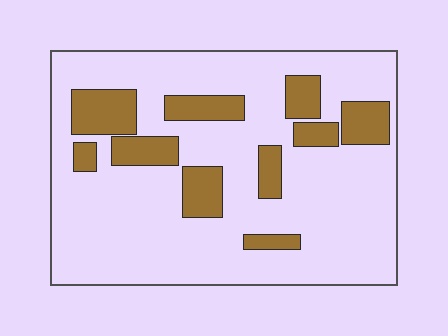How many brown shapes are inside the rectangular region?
10.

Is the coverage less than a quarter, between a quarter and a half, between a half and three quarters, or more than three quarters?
Less than a quarter.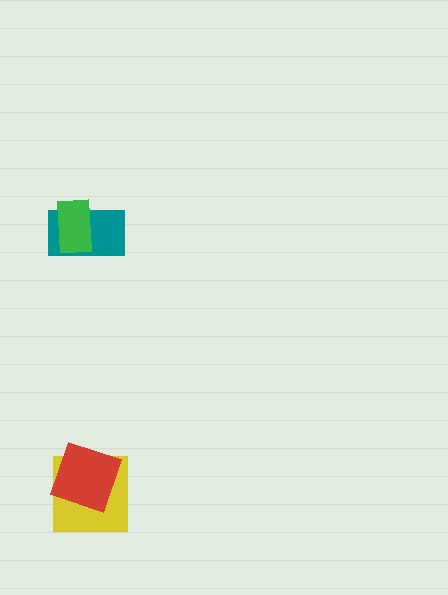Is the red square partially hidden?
No, no other shape covers it.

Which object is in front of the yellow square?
The red square is in front of the yellow square.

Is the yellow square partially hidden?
Yes, it is partially covered by another shape.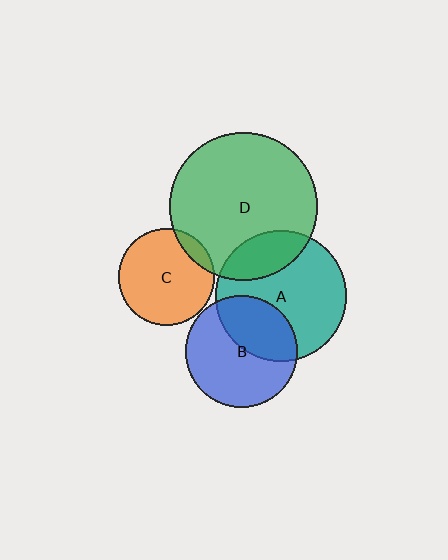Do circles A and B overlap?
Yes.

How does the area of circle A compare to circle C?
Approximately 1.9 times.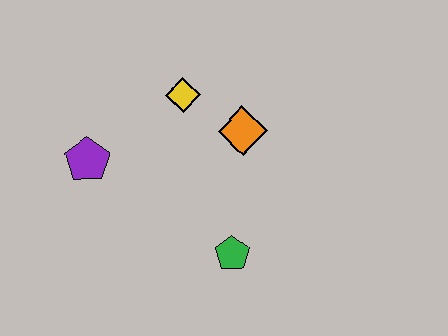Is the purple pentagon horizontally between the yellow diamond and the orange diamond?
No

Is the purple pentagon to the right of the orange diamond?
No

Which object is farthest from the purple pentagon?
The green pentagon is farthest from the purple pentagon.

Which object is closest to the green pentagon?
The orange diamond is closest to the green pentagon.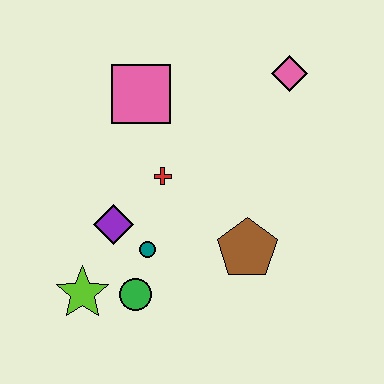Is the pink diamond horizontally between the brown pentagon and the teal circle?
No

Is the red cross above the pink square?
No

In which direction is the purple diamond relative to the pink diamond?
The purple diamond is to the left of the pink diamond.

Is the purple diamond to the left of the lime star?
No